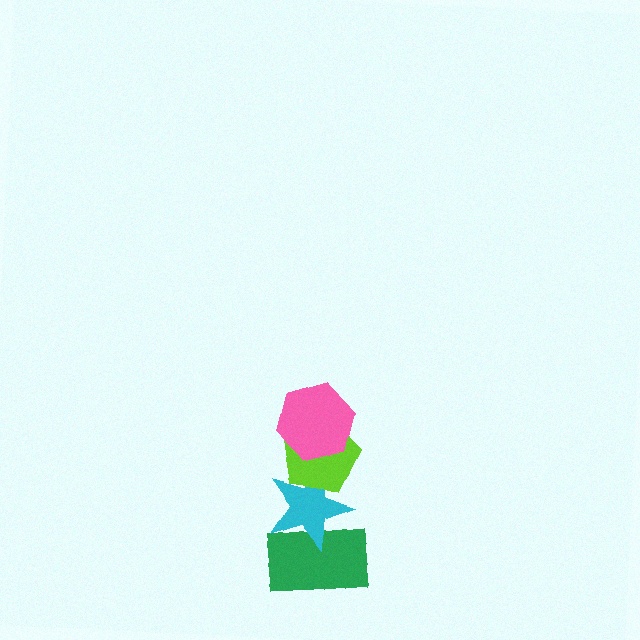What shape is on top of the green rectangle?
The cyan star is on top of the green rectangle.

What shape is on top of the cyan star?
The lime pentagon is on top of the cyan star.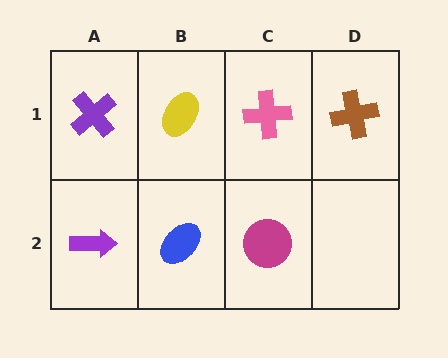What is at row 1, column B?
A yellow ellipse.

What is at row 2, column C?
A magenta circle.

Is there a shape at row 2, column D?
No, that cell is empty.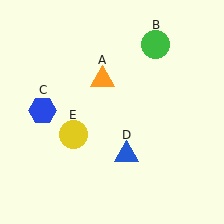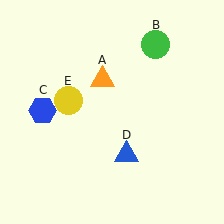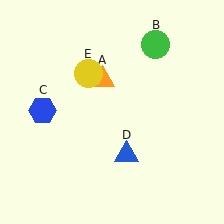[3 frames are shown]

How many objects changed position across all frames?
1 object changed position: yellow circle (object E).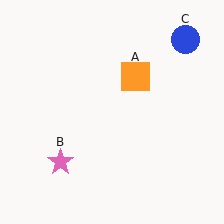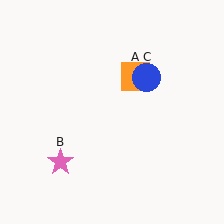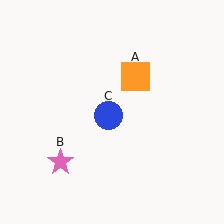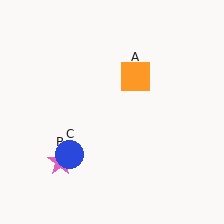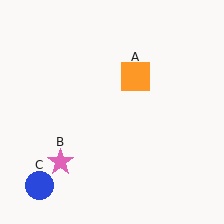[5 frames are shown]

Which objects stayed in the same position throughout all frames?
Orange square (object A) and pink star (object B) remained stationary.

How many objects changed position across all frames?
1 object changed position: blue circle (object C).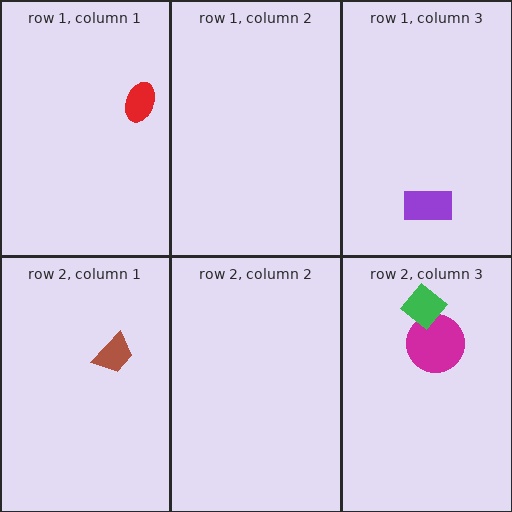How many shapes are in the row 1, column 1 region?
1.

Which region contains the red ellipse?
The row 1, column 1 region.